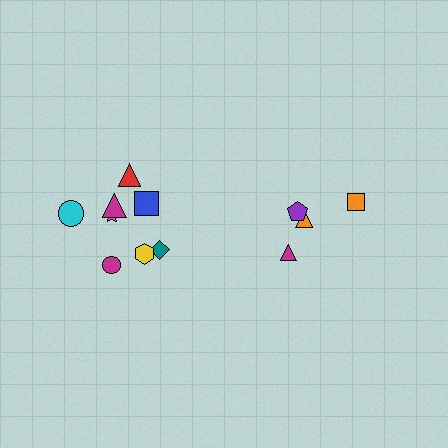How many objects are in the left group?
There are 8 objects.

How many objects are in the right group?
There are 4 objects.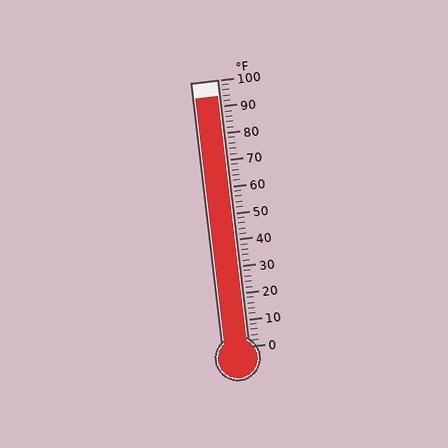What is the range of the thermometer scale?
The thermometer scale ranges from 0°F to 100°F.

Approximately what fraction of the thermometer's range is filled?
The thermometer is filled to approximately 95% of its range.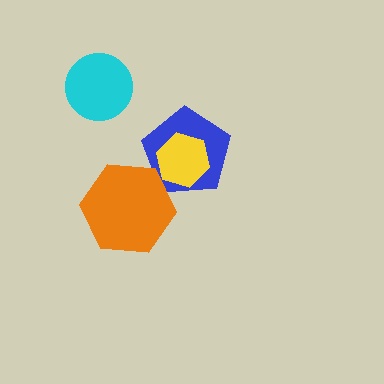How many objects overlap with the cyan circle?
0 objects overlap with the cyan circle.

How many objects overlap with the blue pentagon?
2 objects overlap with the blue pentagon.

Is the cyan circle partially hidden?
No, no other shape covers it.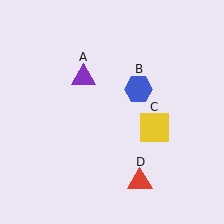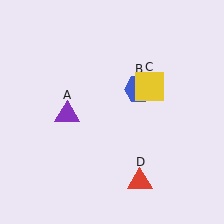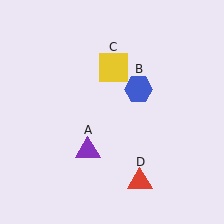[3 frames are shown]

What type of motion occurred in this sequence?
The purple triangle (object A), yellow square (object C) rotated counterclockwise around the center of the scene.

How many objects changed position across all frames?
2 objects changed position: purple triangle (object A), yellow square (object C).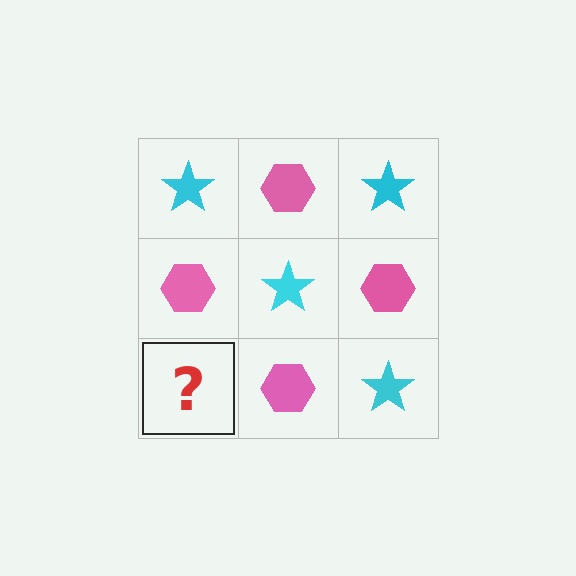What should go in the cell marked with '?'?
The missing cell should contain a cyan star.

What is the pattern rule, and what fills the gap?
The rule is that it alternates cyan star and pink hexagon in a checkerboard pattern. The gap should be filled with a cyan star.